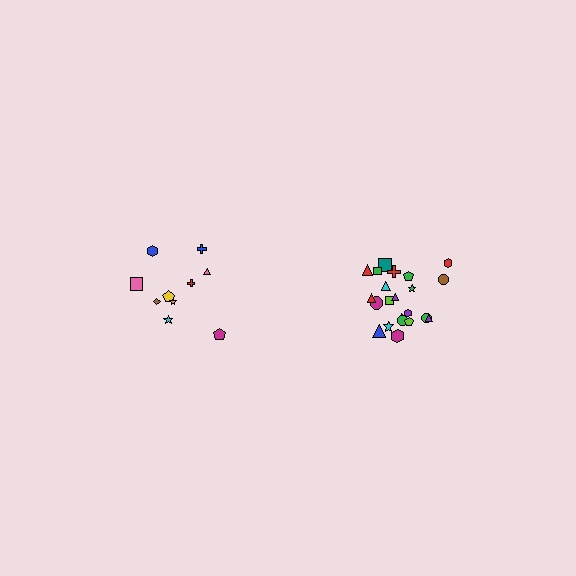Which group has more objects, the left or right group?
The right group.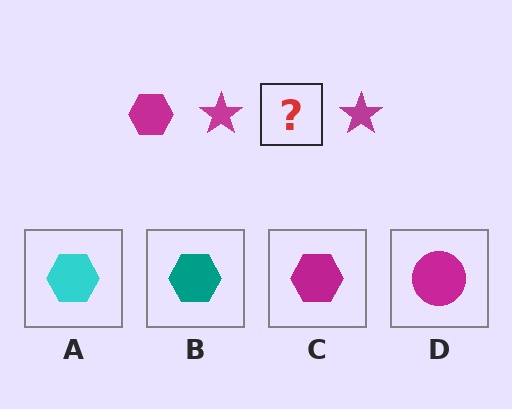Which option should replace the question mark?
Option C.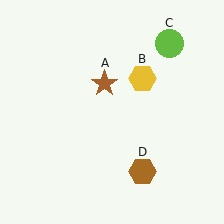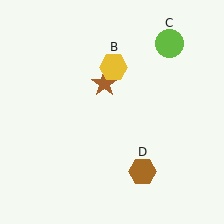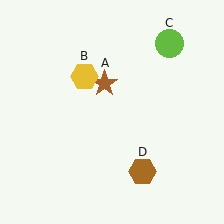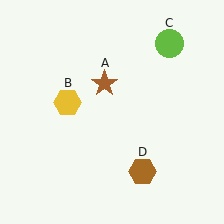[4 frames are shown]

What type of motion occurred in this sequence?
The yellow hexagon (object B) rotated counterclockwise around the center of the scene.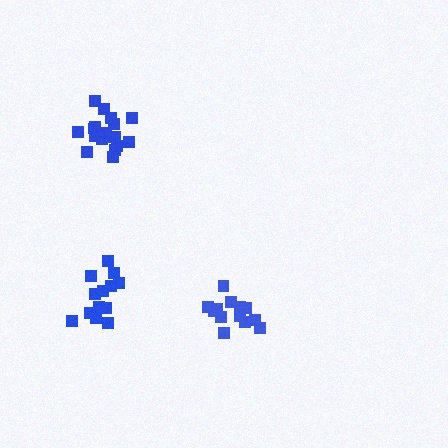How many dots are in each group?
Group 1: 18 dots, Group 2: 13 dots, Group 3: 13 dots (44 total).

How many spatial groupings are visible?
There are 3 spatial groupings.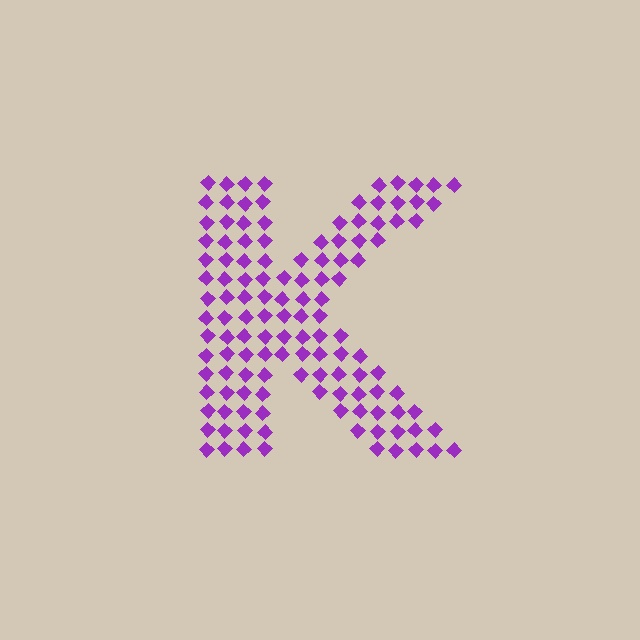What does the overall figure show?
The overall figure shows the letter K.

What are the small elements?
The small elements are diamonds.